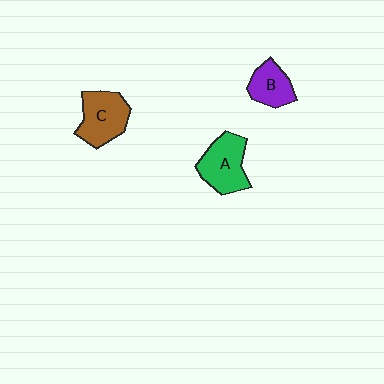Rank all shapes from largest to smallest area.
From largest to smallest: A (green), C (brown), B (purple).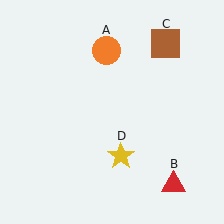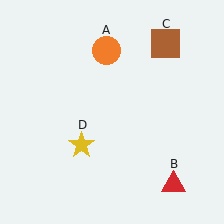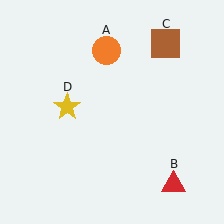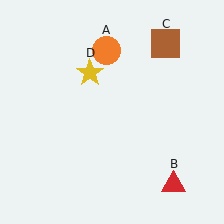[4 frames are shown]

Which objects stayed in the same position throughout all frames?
Orange circle (object A) and red triangle (object B) and brown square (object C) remained stationary.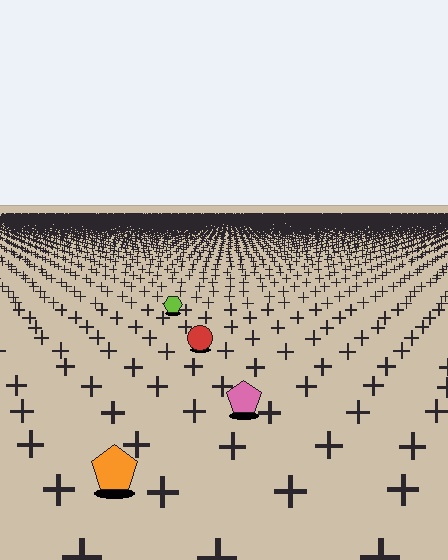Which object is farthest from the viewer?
The lime hexagon is farthest from the viewer. It appears smaller and the ground texture around it is denser.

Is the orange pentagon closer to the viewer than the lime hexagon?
Yes. The orange pentagon is closer — you can tell from the texture gradient: the ground texture is coarser near it.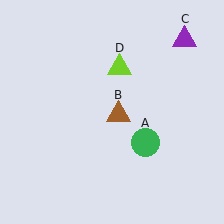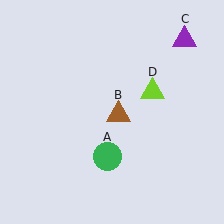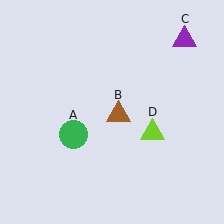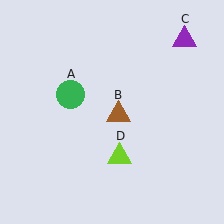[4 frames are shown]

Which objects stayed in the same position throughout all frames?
Brown triangle (object B) and purple triangle (object C) remained stationary.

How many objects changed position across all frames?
2 objects changed position: green circle (object A), lime triangle (object D).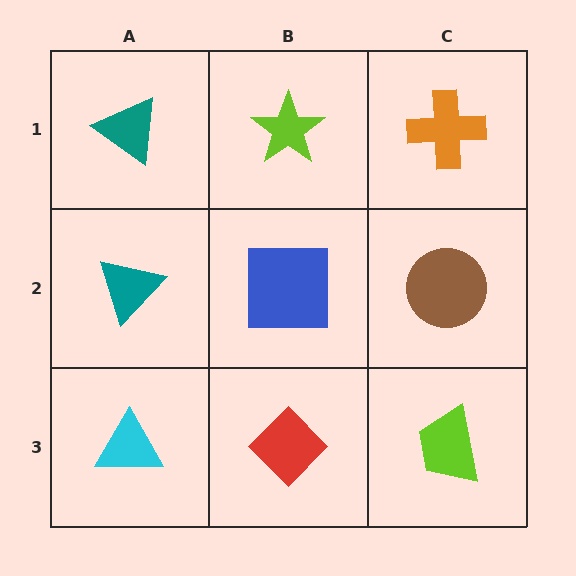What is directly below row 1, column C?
A brown circle.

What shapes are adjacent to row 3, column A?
A teal triangle (row 2, column A), a red diamond (row 3, column B).